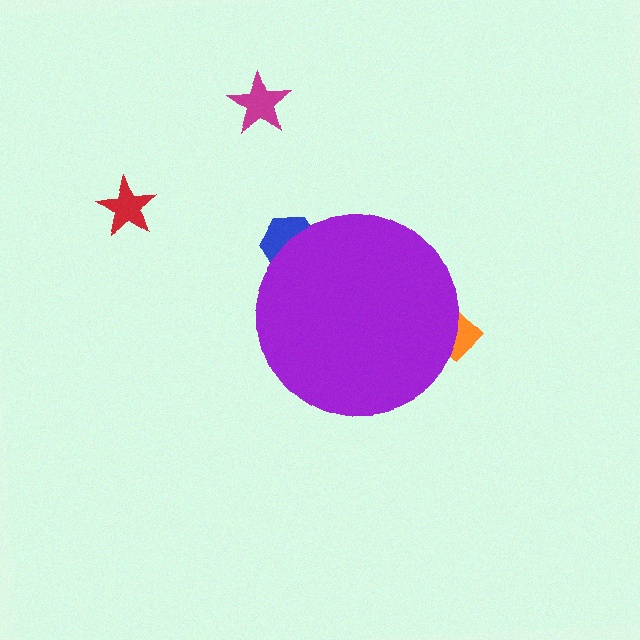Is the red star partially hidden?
No, the red star is fully visible.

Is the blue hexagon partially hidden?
Yes, the blue hexagon is partially hidden behind the purple circle.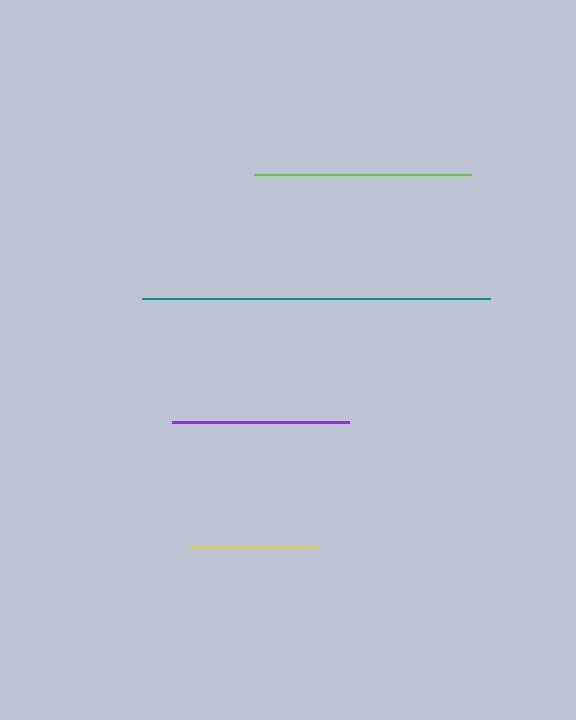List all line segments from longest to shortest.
From longest to shortest: teal, lime, purple, yellow.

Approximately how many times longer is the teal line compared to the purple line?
The teal line is approximately 2.0 times the length of the purple line.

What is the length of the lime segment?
The lime segment is approximately 217 pixels long.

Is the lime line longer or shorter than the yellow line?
The lime line is longer than the yellow line.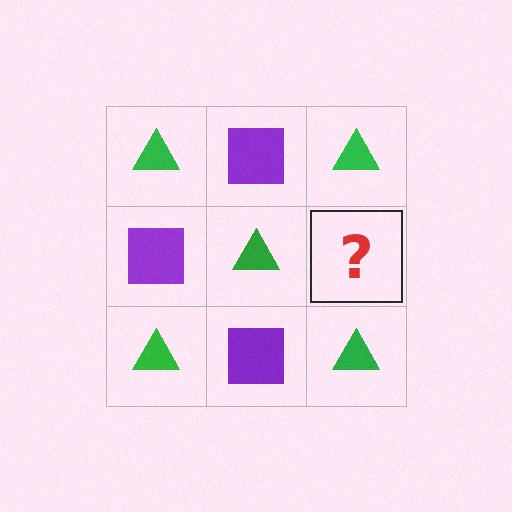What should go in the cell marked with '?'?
The missing cell should contain a purple square.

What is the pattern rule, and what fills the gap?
The rule is that it alternates green triangle and purple square in a checkerboard pattern. The gap should be filled with a purple square.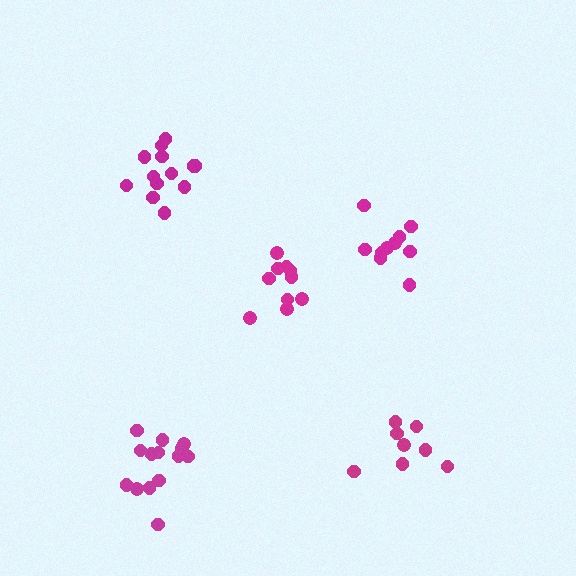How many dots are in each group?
Group 1: 10 dots, Group 2: 10 dots, Group 3: 13 dots, Group 4: 14 dots, Group 5: 8 dots (55 total).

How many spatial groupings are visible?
There are 5 spatial groupings.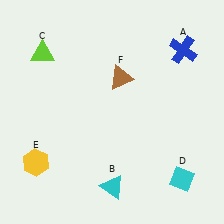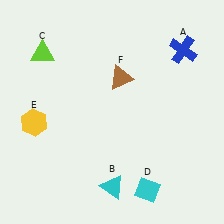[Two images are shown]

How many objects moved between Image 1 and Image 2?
2 objects moved between the two images.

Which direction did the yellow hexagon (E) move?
The yellow hexagon (E) moved up.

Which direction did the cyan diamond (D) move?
The cyan diamond (D) moved left.